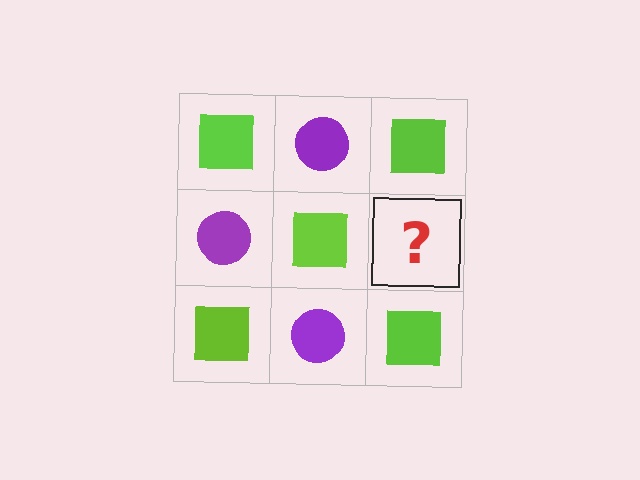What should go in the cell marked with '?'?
The missing cell should contain a purple circle.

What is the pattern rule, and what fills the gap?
The rule is that it alternates lime square and purple circle in a checkerboard pattern. The gap should be filled with a purple circle.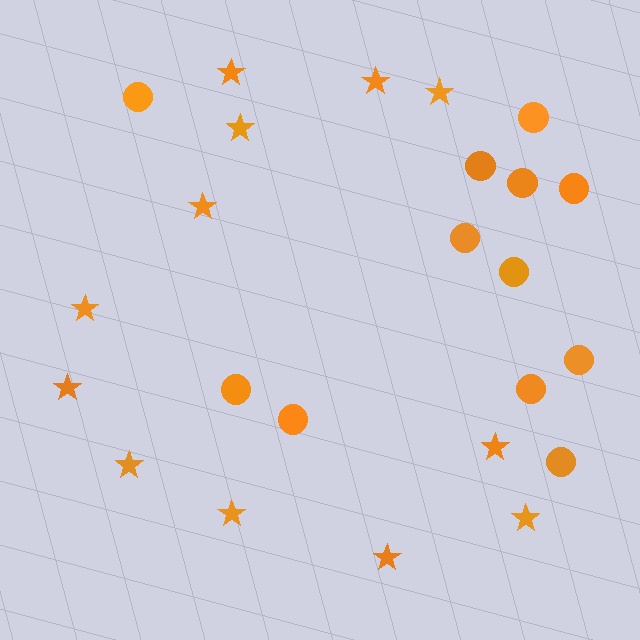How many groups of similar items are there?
There are 2 groups: one group of stars (12) and one group of circles (12).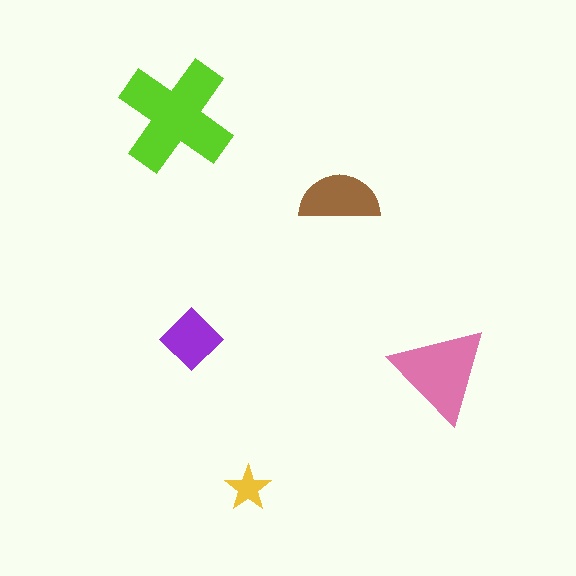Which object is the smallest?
The yellow star.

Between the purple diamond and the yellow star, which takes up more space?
The purple diamond.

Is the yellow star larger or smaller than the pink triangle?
Smaller.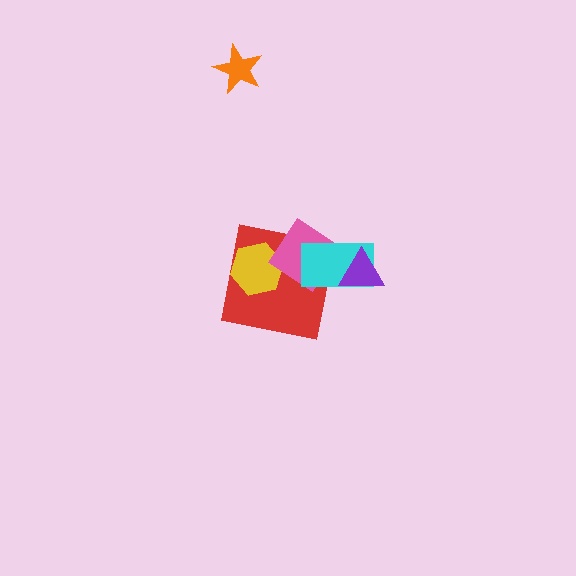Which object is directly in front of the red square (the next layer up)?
The yellow hexagon is directly in front of the red square.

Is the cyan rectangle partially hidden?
Yes, it is partially covered by another shape.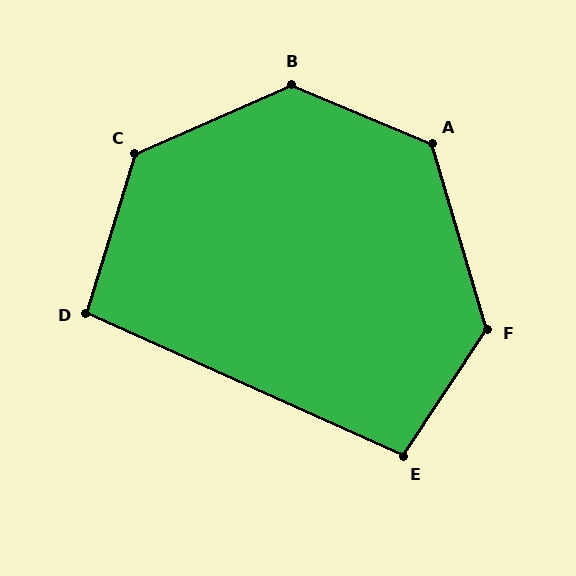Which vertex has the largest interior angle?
B, at approximately 133 degrees.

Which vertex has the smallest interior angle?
D, at approximately 97 degrees.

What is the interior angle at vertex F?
Approximately 130 degrees (obtuse).